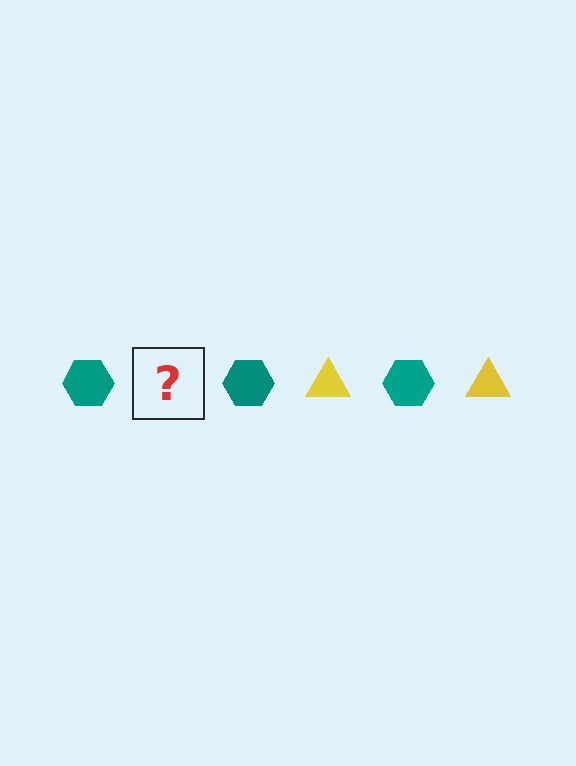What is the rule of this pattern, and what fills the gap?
The rule is that the pattern alternates between teal hexagon and yellow triangle. The gap should be filled with a yellow triangle.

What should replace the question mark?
The question mark should be replaced with a yellow triangle.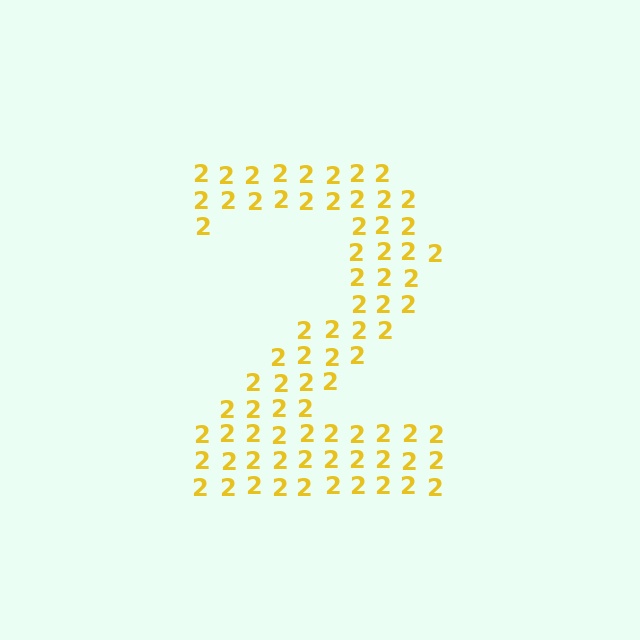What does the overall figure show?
The overall figure shows the digit 2.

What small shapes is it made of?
It is made of small digit 2's.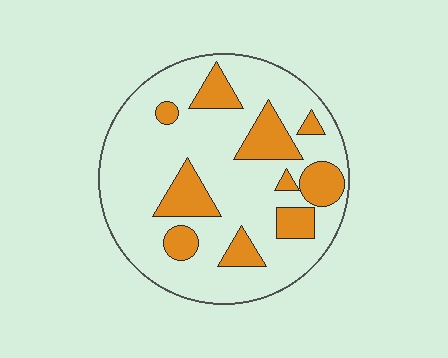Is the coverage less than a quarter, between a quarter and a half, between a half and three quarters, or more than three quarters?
Less than a quarter.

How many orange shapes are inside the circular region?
10.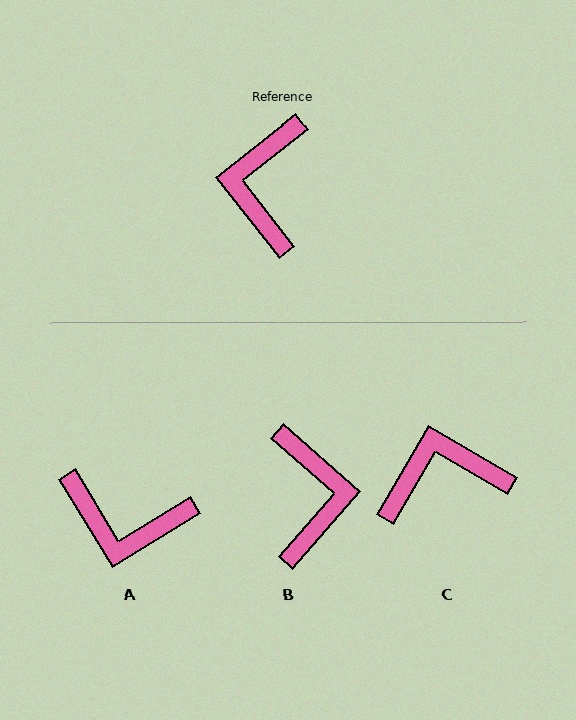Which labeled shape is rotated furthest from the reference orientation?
B, about 169 degrees away.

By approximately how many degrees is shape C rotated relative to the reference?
Approximately 68 degrees clockwise.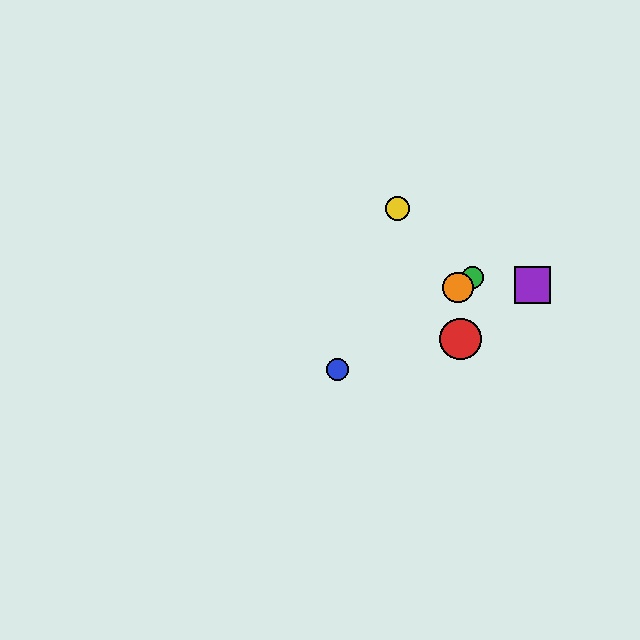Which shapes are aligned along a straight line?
The blue circle, the green circle, the orange circle are aligned along a straight line.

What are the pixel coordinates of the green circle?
The green circle is at (473, 278).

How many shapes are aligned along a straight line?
3 shapes (the blue circle, the green circle, the orange circle) are aligned along a straight line.